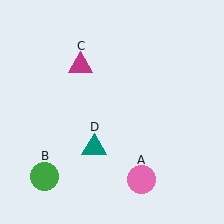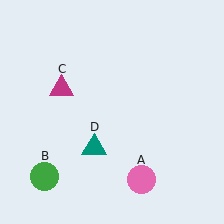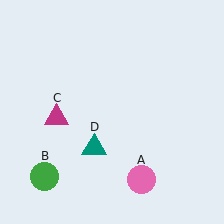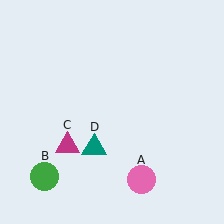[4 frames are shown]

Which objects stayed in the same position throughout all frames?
Pink circle (object A) and green circle (object B) and teal triangle (object D) remained stationary.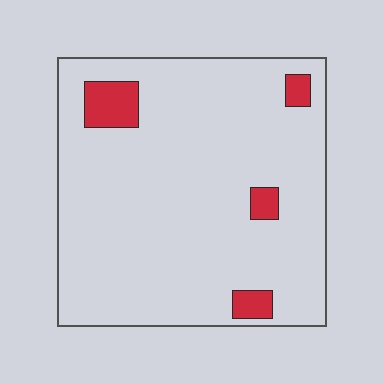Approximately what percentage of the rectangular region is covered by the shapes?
Approximately 10%.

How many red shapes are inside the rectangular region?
4.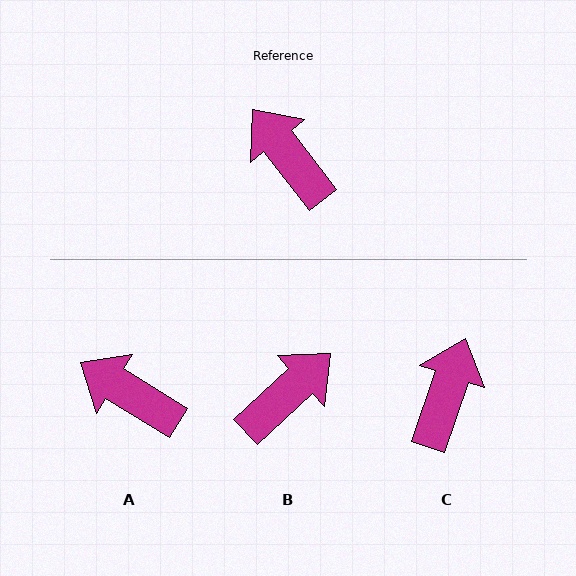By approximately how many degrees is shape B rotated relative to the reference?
Approximately 85 degrees clockwise.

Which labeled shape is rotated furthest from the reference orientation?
B, about 85 degrees away.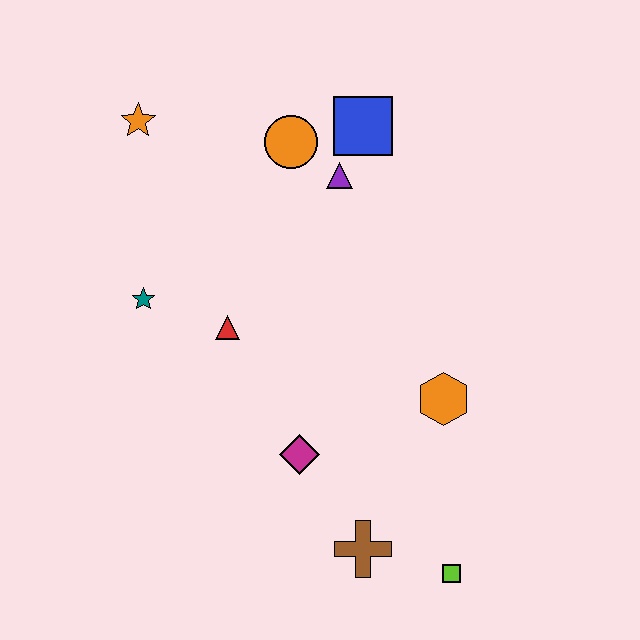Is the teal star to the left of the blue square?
Yes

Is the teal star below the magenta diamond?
No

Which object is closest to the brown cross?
The lime square is closest to the brown cross.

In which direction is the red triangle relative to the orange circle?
The red triangle is below the orange circle.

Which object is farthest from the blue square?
The lime square is farthest from the blue square.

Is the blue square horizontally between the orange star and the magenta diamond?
No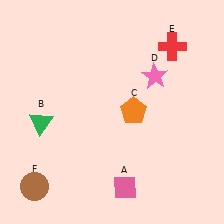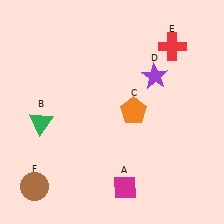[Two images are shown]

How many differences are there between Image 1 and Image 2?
There are 2 differences between the two images.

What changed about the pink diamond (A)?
In Image 1, A is pink. In Image 2, it changed to magenta.